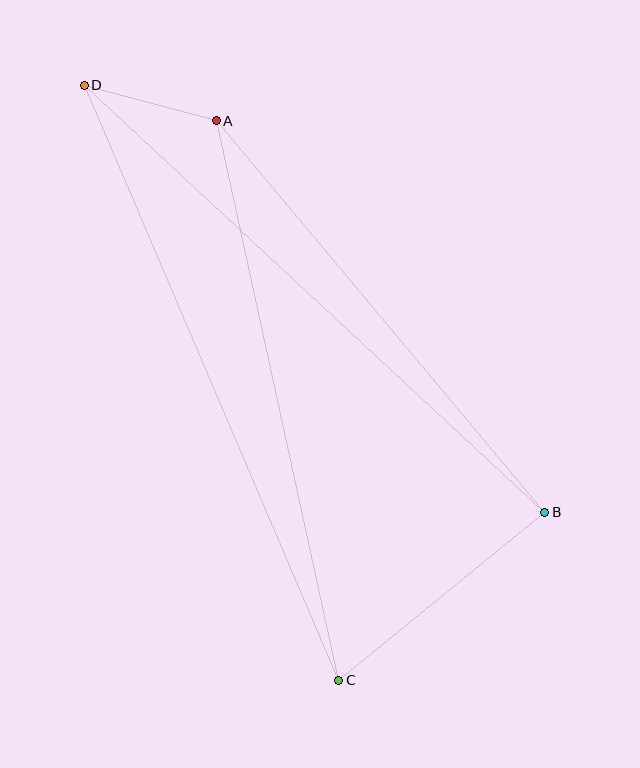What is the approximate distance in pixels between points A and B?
The distance between A and B is approximately 511 pixels.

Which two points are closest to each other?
Points A and D are closest to each other.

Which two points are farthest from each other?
Points C and D are farthest from each other.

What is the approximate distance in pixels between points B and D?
The distance between B and D is approximately 628 pixels.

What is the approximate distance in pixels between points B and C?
The distance between B and C is approximately 266 pixels.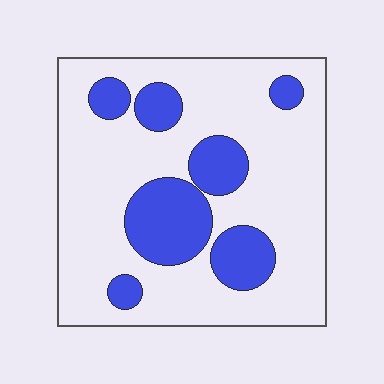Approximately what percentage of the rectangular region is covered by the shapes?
Approximately 25%.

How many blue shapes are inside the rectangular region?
7.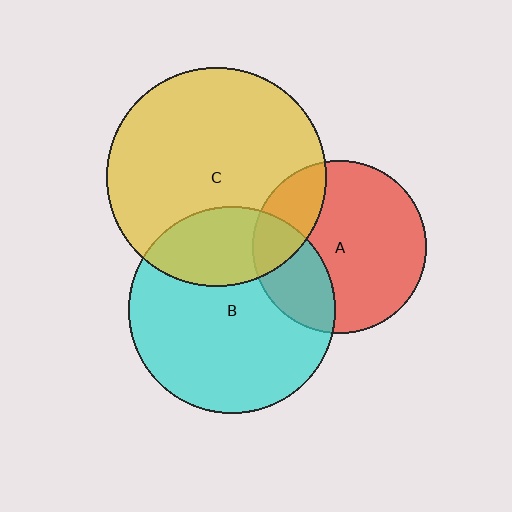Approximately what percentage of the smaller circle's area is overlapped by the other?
Approximately 20%.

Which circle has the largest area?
Circle C (yellow).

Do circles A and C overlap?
Yes.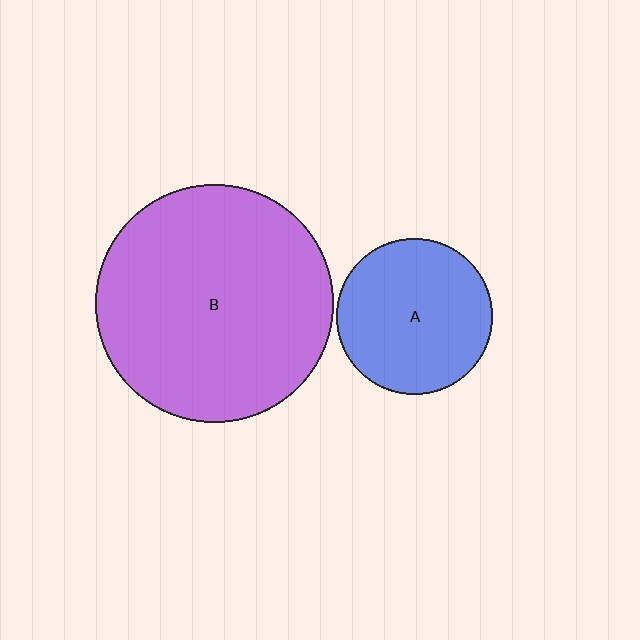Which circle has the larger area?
Circle B (purple).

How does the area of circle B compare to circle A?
Approximately 2.3 times.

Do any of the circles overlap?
No, none of the circles overlap.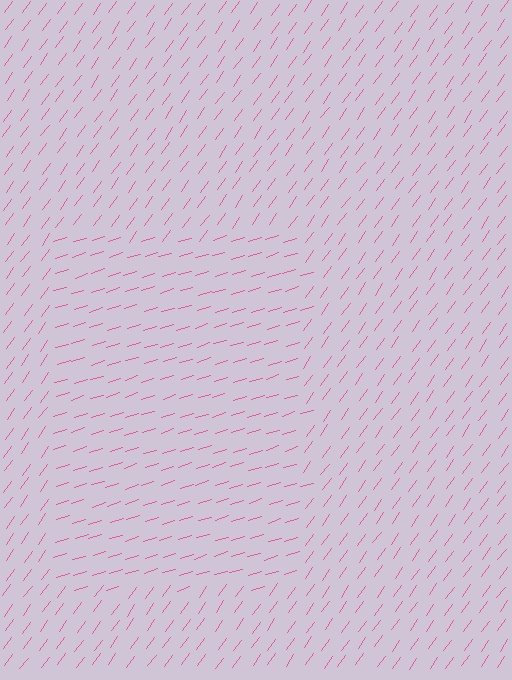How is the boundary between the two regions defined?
The boundary is defined purely by a change in line orientation (approximately 37 degrees difference). All lines are the same color and thickness.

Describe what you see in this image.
The image is filled with small pink line segments. A rectangle region in the image has lines oriented differently from the surrounding lines, creating a visible texture boundary.